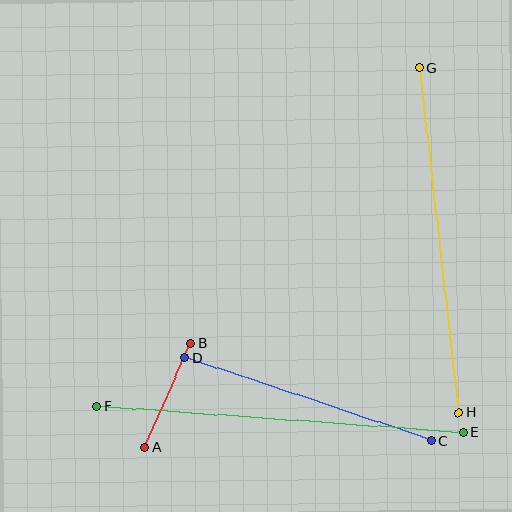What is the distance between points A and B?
The distance is approximately 114 pixels.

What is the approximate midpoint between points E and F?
The midpoint is at approximately (280, 419) pixels.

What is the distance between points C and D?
The distance is approximately 260 pixels.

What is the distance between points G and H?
The distance is approximately 347 pixels.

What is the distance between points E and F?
The distance is approximately 368 pixels.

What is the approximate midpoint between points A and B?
The midpoint is at approximately (168, 395) pixels.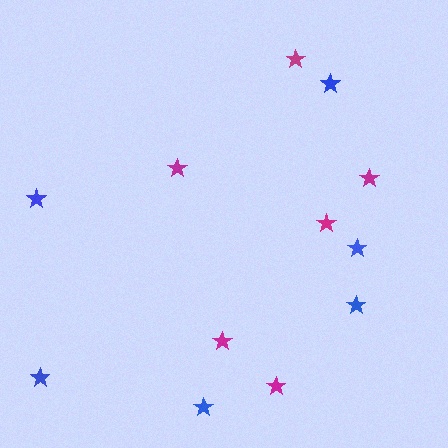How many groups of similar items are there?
There are 2 groups: one group of magenta stars (6) and one group of blue stars (6).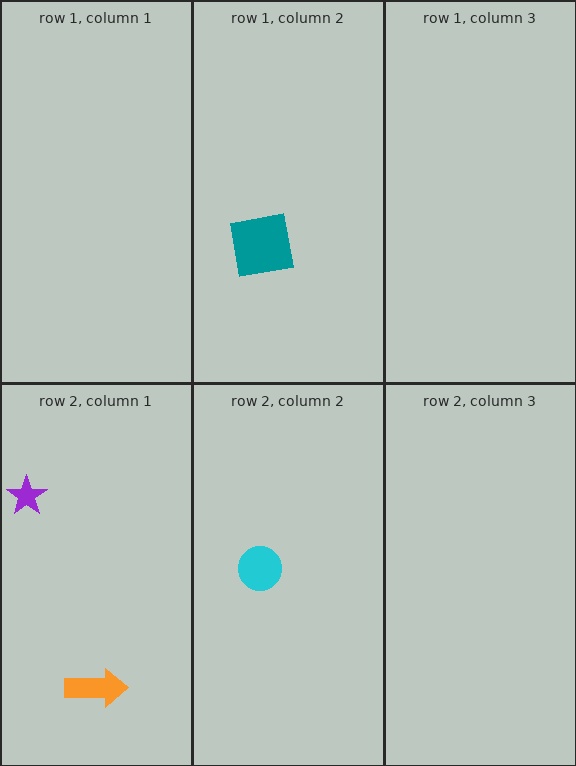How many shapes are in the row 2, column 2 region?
1.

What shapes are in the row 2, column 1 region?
The purple star, the orange arrow.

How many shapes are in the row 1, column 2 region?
1.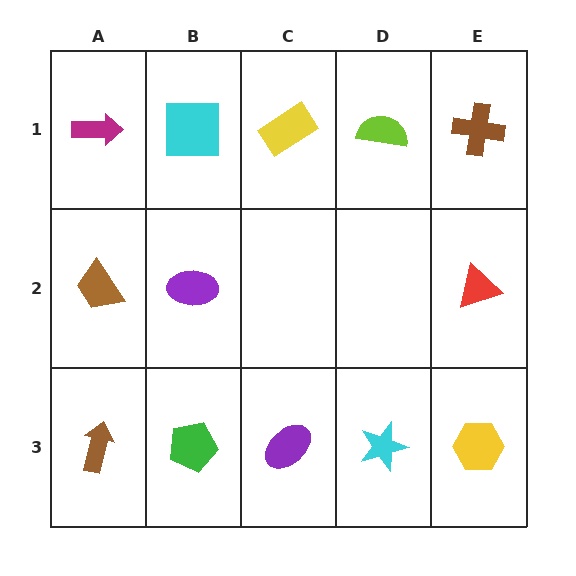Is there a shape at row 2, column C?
No, that cell is empty.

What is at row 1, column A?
A magenta arrow.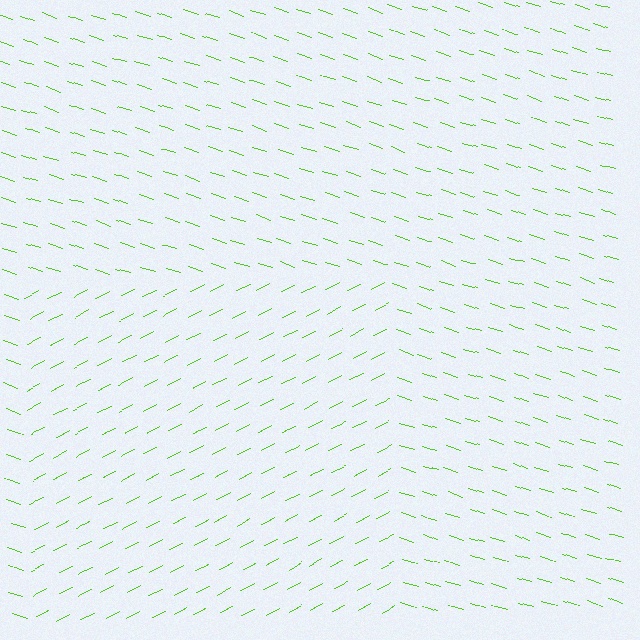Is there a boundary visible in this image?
Yes, there is a texture boundary formed by a change in line orientation.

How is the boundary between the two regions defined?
The boundary is defined purely by a change in line orientation (approximately 45 degrees difference). All lines are the same color and thickness.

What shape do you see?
I see a rectangle.